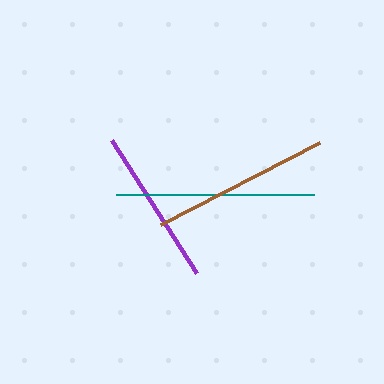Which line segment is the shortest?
The purple line is the shortest at approximately 158 pixels.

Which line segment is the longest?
The teal line is the longest at approximately 199 pixels.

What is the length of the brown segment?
The brown segment is approximately 179 pixels long.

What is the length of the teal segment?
The teal segment is approximately 199 pixels long.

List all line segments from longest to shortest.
From longest to shortest: teal, brown, purple.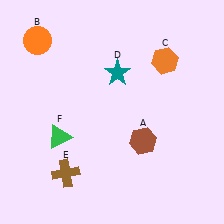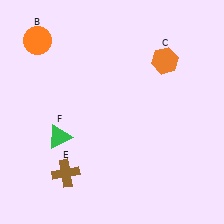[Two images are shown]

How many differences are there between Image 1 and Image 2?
There are 2 differences between the two images.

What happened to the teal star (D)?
The teal star (D) was removed in Image 2. It was in the top-right area of Image 1.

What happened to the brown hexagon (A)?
The brown hexagon (A) was removed in Image 2. It was in the bottom-right area of Image 1.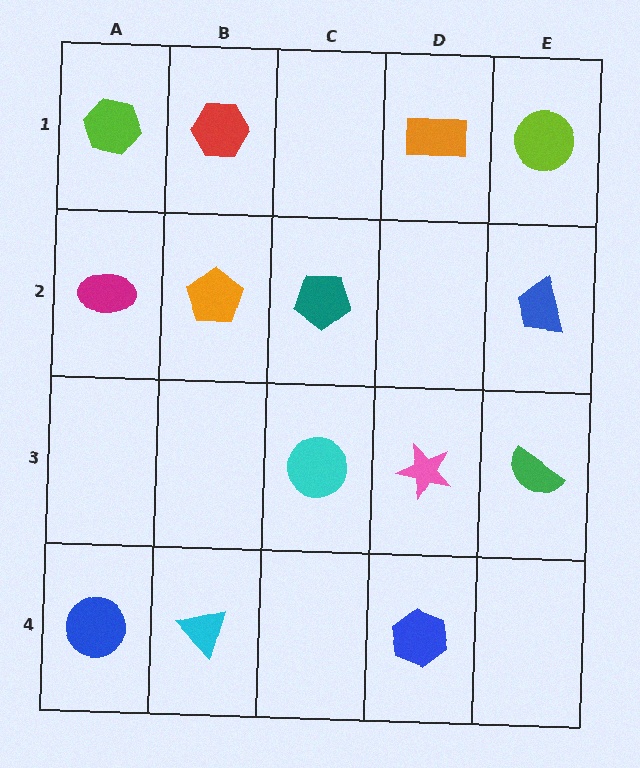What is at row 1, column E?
A lime circle.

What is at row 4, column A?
A blue circle.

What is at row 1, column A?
A lime hexagon.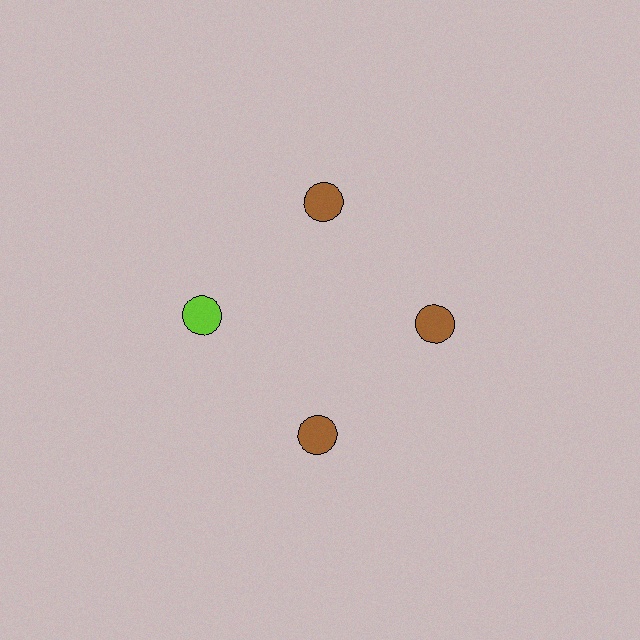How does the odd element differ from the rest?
It has a different color: lime instead of brown.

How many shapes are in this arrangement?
There are 4 shapes arranged in a ring pattern.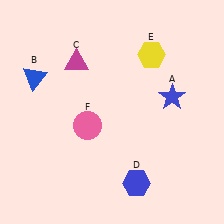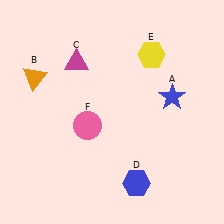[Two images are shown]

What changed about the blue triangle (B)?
In Image 1, B is blue. In Image 2, it changed to orange.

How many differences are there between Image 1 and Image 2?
There is 1 difference between the two images.